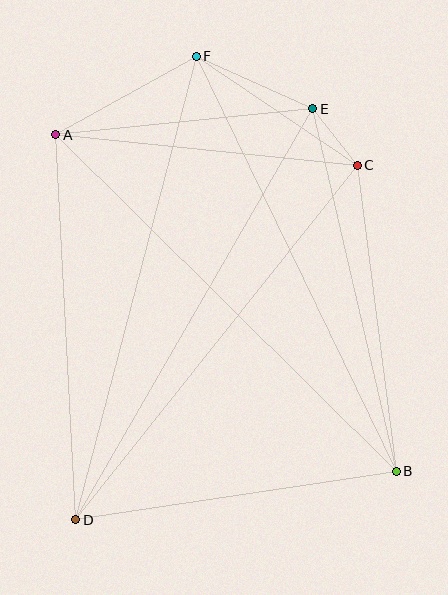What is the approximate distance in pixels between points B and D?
The distance between B and D is approximately 324 pixels.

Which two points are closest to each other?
Points C and E are closest to each other.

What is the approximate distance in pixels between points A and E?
The distance between A and E is approximately 258 pixels.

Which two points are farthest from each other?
Points D and F are farthest from each other.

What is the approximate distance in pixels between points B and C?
The distance between B and C is approximately 308 pixels.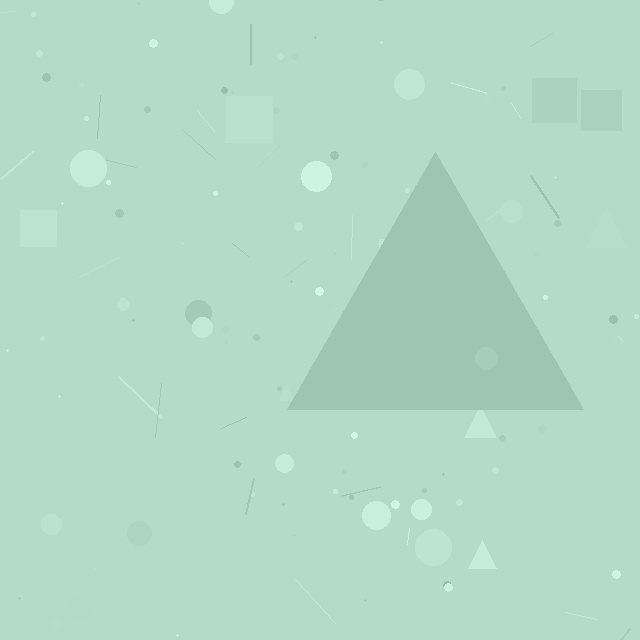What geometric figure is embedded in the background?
A triangle is embedded in the background.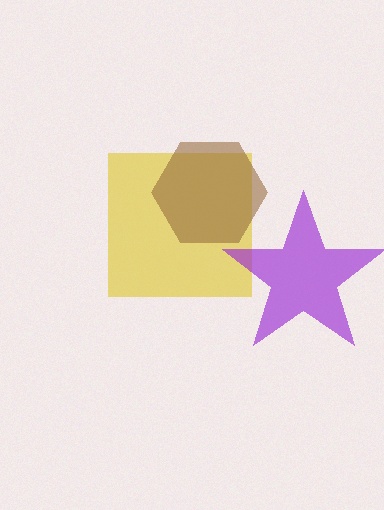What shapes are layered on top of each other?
The layered shapes are: a yellow square, a purple star, a brown hexagon.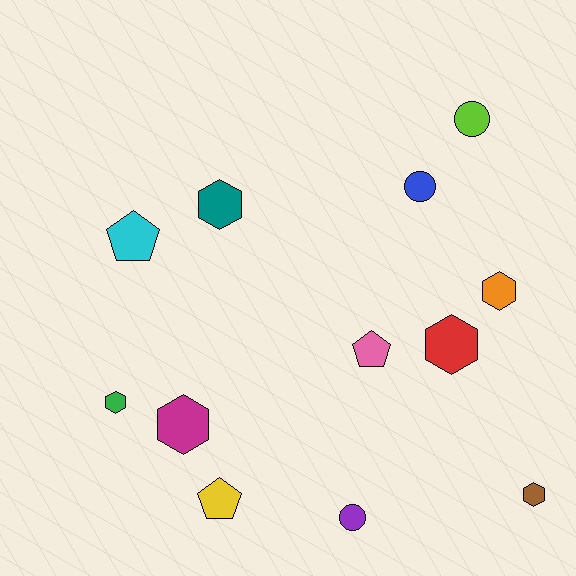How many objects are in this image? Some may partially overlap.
There are 12 objects.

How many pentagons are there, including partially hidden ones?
There are 3 pentagons.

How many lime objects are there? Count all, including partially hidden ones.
There is 1 lime object.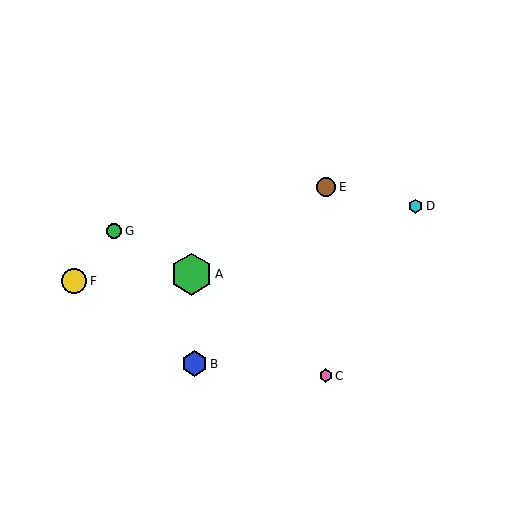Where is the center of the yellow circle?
The center of the yellow circle is at (74, 281).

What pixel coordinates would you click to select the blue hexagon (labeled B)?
Click at (195, 364) to select the blue hexagon B.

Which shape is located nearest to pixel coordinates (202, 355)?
The blue hexagon (labeled B) at (195, 364) is nearest to that location.